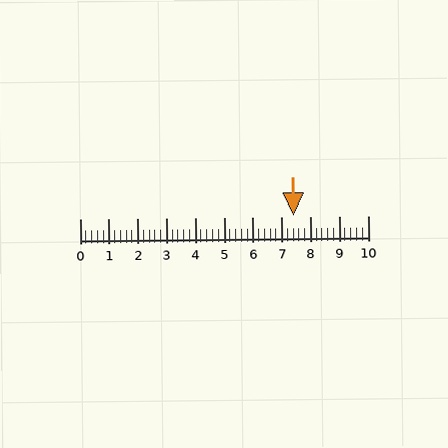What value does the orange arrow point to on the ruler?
The orange arrow points to approximately 7.4.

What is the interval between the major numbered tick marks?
The major tick marks are spaced 1 units apart.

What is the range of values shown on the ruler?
The ruler shows values from 0 to 10.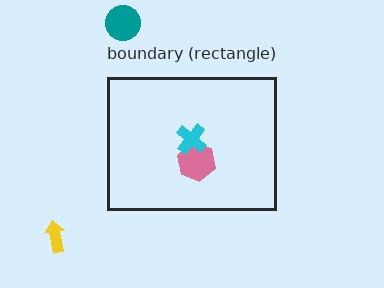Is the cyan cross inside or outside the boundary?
Inside.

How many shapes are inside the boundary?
2 inside, 2 outside.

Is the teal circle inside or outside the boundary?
Outside.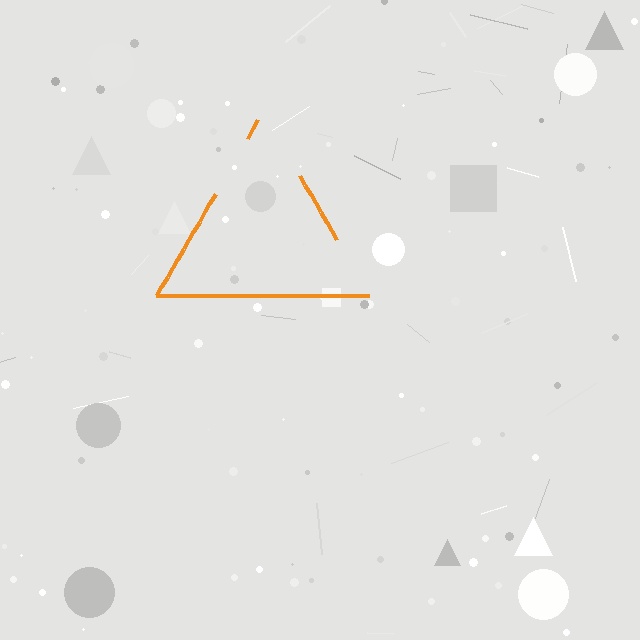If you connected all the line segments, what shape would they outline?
They would outline a triangle.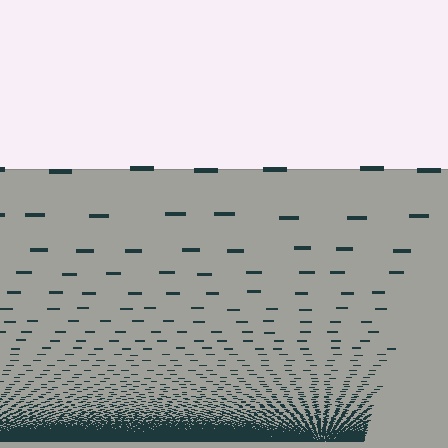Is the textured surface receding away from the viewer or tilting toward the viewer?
The surface appears to tilt toward the viewer. Texture elements get larger and sparser toward the top.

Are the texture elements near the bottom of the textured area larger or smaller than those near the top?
Smaller. The gradient is inverted — elements near the bottom are smaller and denser.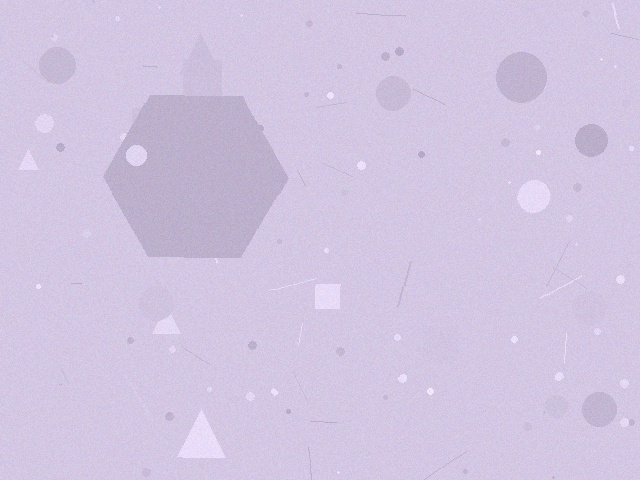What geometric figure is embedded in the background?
A hexagon is embedded in the background.